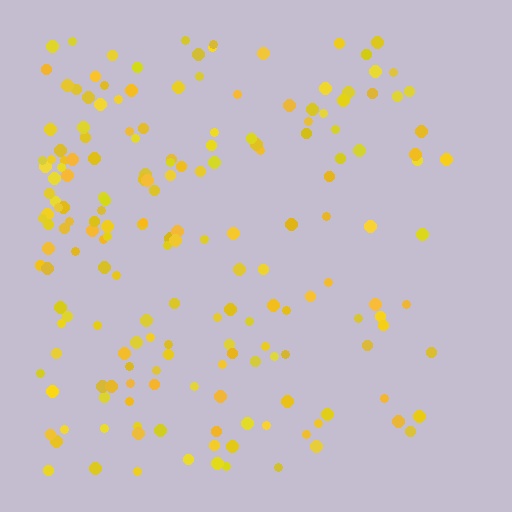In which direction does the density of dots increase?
From right to left, with the left side densest.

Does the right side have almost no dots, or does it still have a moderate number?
Still a moderate number, just noticeably fewer than the left.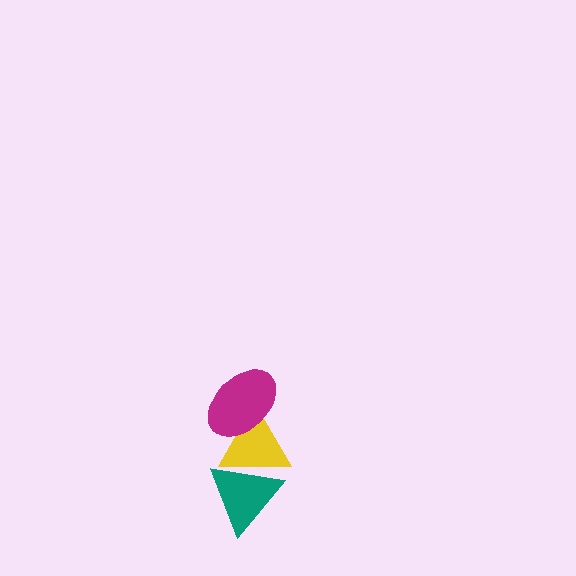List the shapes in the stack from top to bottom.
From top to bottom: the magenta ellipse, the yellow triangle, the teal triangle.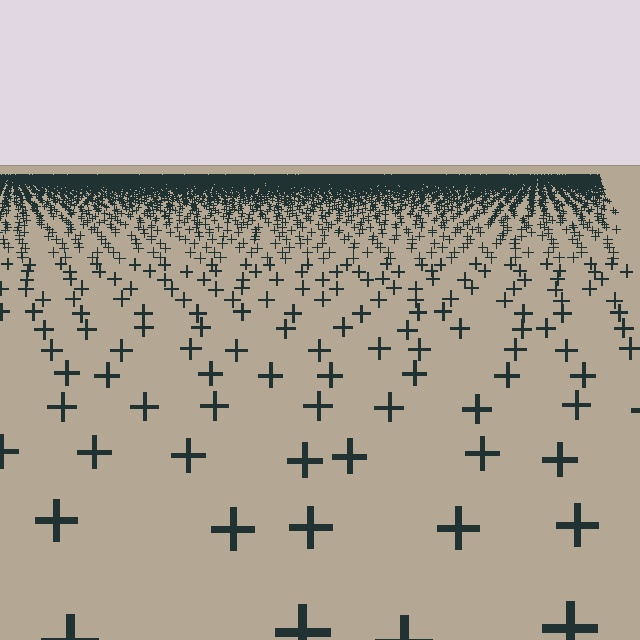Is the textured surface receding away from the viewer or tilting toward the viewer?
The surface is receding away from the viewer. Texture elements get smaller and denser toward the top.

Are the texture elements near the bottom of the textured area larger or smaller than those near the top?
Larger. Near the bottom, elements are closer to the viewer and appear at a bigger on-screen size.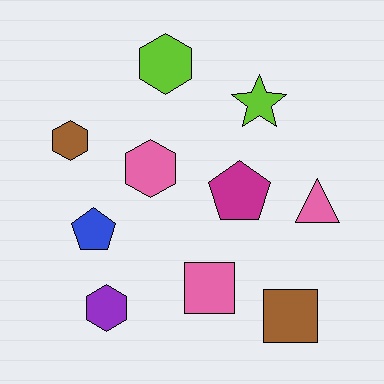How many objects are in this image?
There are 10 objects.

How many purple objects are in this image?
There is 1 purple object.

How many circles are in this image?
There are no circles.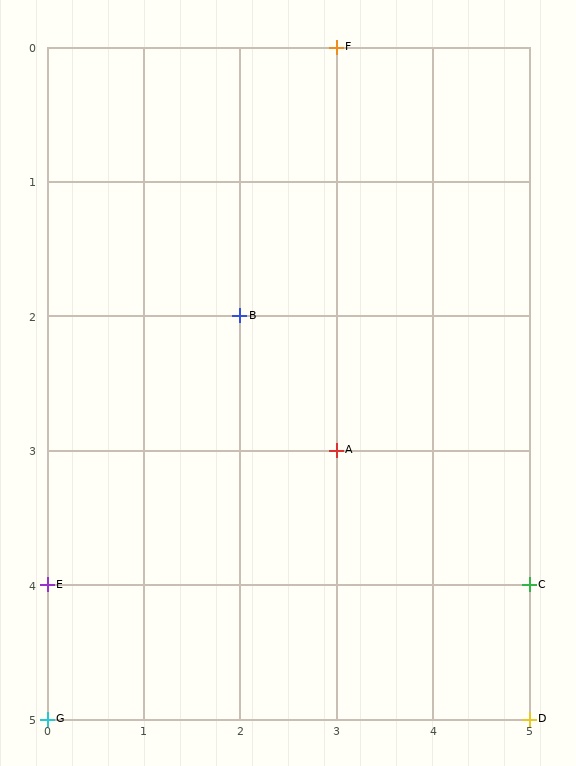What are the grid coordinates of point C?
Point C is at grid coordinates (5, 4).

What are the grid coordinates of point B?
Point B is at grid coordinates (2, 2).